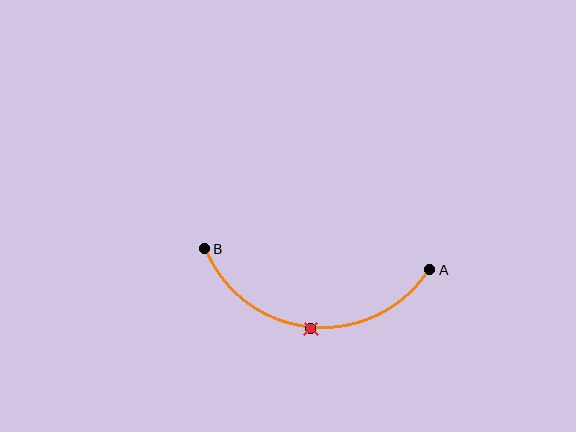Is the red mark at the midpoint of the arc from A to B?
Yes. The red mark lies on the arc at equal arc-length from both A and B — it is the arc midpoint.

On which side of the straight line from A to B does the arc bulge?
The arc bulges below the straight line connecting A and B.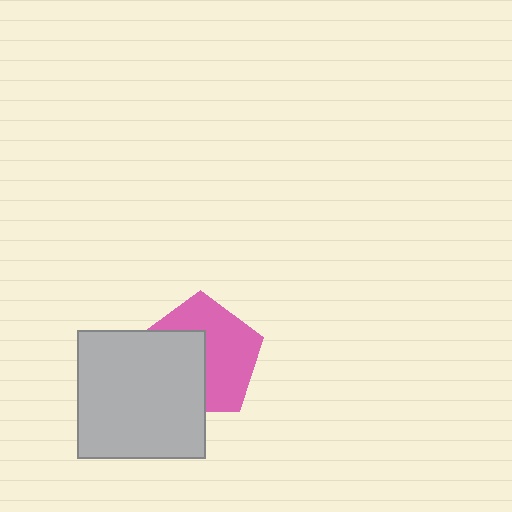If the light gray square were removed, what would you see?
You would see the complete pink pentagon.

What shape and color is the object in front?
The object in front is a light gray square.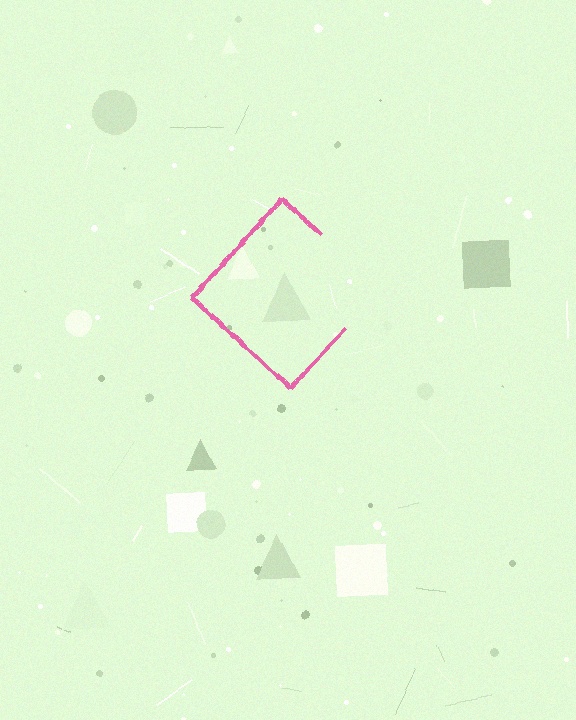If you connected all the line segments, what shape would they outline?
They would outline a diamond.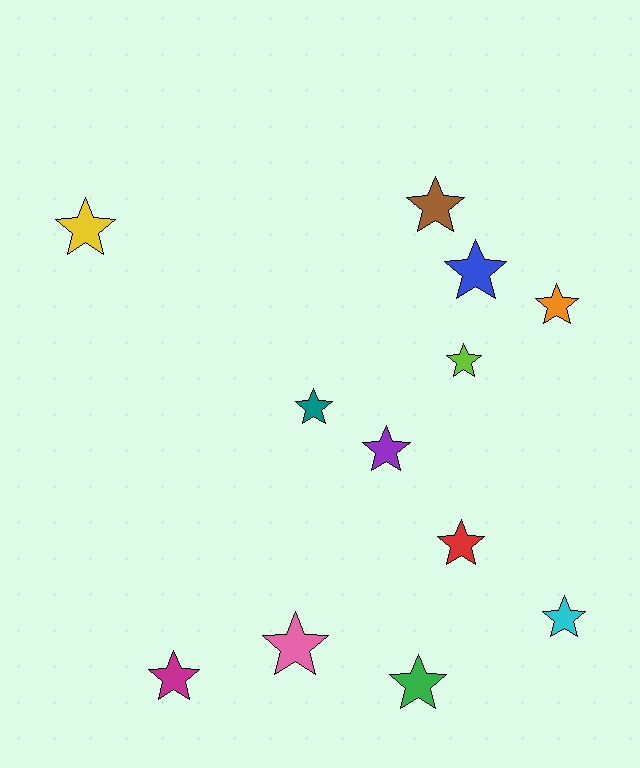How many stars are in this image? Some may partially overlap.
There are 12 stars.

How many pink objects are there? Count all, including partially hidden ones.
There is 1 pink object.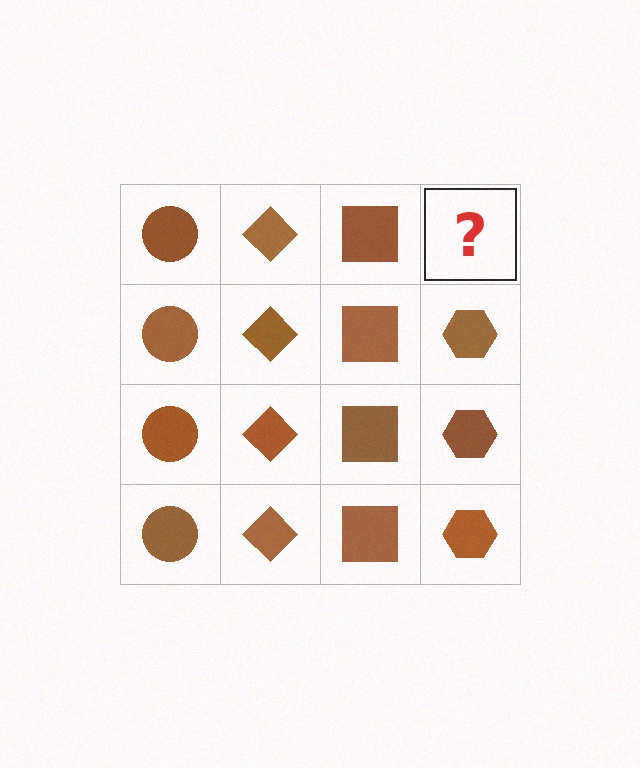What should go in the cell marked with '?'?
The missing cell should contain a brown hexagon.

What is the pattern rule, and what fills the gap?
The rule is that each column has a consistent shape. The gap should be filled with a brown hexagon.